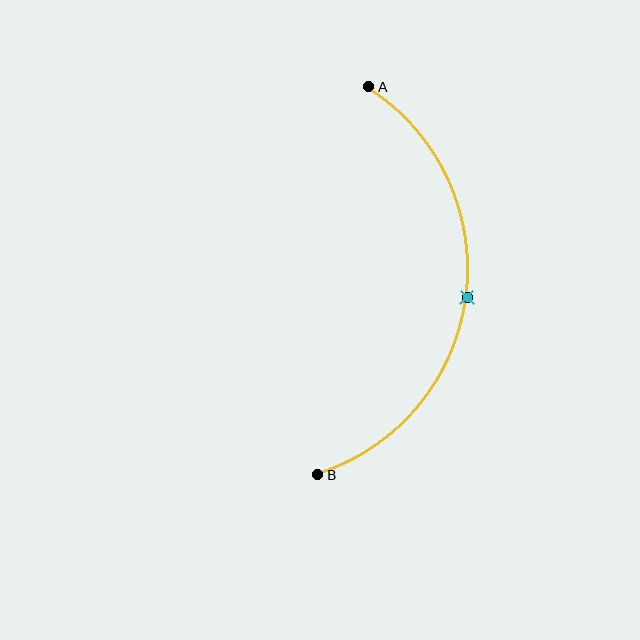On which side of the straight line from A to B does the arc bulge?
The arc bulges to the right of the straight line connecting A and B.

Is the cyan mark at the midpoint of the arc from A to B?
Yes. The cyan mark lies on the arc at equal arc-length from both A and B — it is the arc midpoint.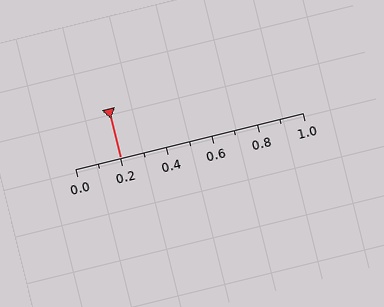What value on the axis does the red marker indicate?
The marker indicates approximately 0.2.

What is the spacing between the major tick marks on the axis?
The major ticks are spaced 0.2 apart.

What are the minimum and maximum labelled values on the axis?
The axis runs from 0.0 to 1.0.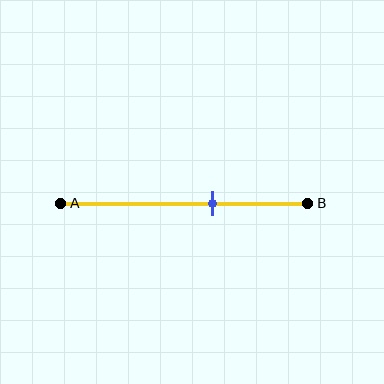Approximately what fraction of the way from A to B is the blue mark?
The blue mark is approximately 60% of the way from A to B.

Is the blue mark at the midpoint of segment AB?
No, the mark is at about 60% from A, not at the 50% midpoint.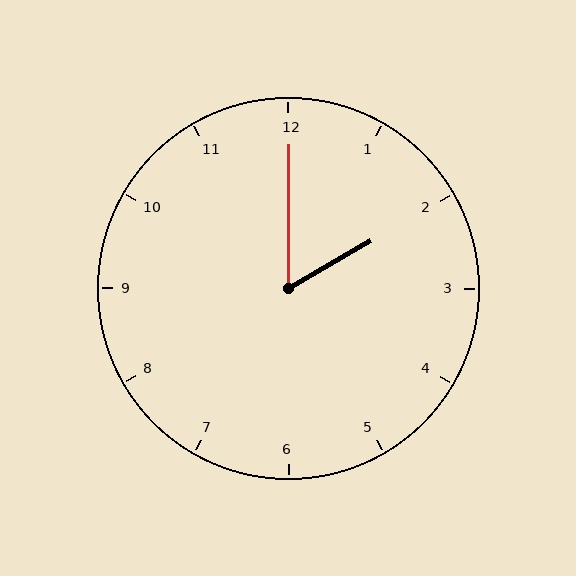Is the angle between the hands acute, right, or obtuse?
It is acute.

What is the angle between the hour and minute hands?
Approximately 60 degrees.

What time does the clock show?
2:00.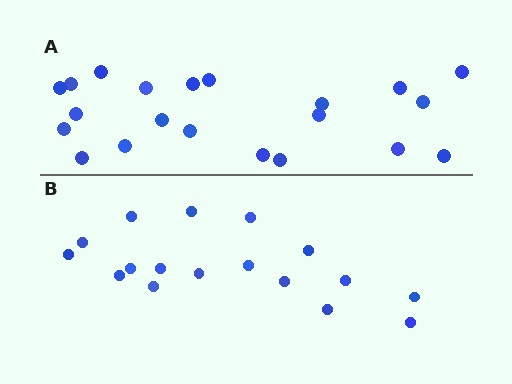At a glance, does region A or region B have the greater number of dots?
Region A (the top region) has more dots.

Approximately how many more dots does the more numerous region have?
Region A has about 4 more dots than region B.